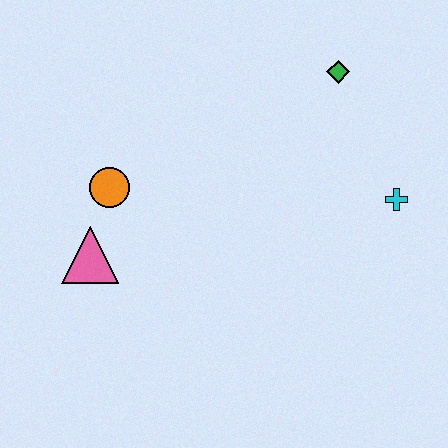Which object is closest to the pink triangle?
The orange circle is closest to the pink triangle.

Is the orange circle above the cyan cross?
Yes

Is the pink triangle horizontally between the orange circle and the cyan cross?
No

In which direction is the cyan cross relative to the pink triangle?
The cyan cross is to the right of the pink triangle.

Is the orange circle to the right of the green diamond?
No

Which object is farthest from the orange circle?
The cyan cross is farthest from the orange circle.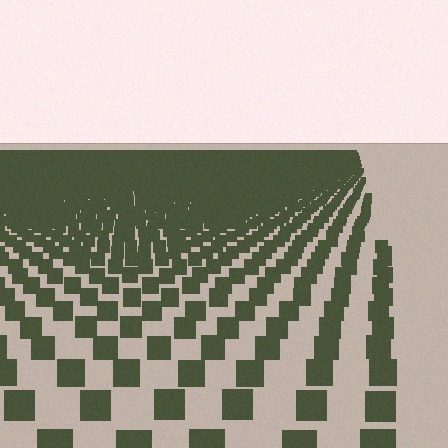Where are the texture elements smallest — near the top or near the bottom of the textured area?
Near the top.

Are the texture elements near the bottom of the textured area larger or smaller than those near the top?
Larger. Near the bottom, elements are closer to the viewer and appear at a bigger on-screen size.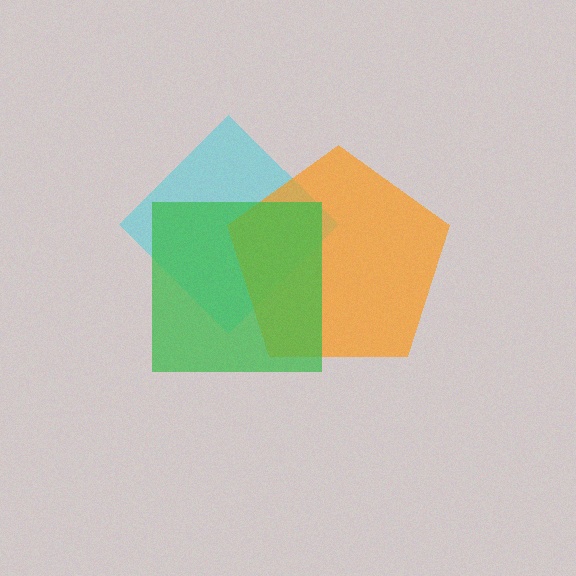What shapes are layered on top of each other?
The layered shapes are: a cyan diamond, an orange pentagon, a green square.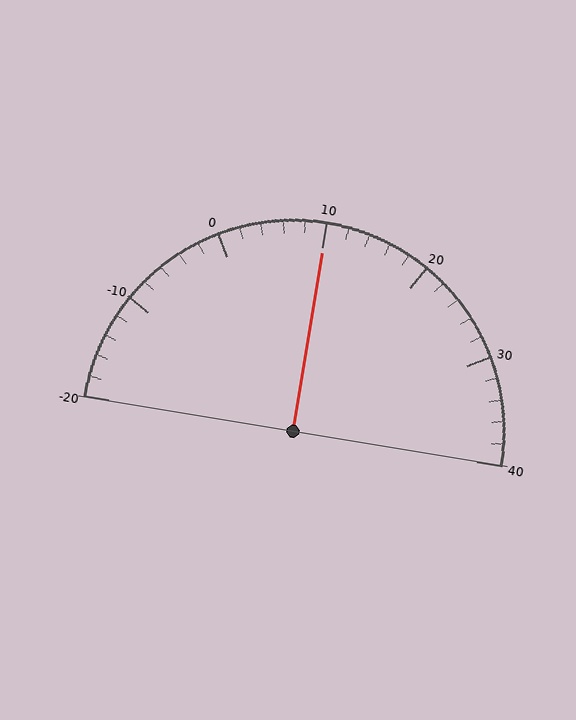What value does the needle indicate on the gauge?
The needle indicates approximately 10.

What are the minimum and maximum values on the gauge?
The gauge ranges from -20 to 40.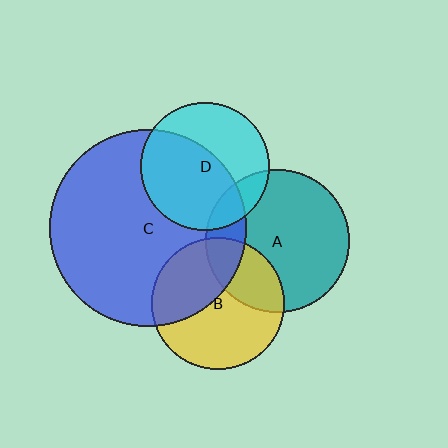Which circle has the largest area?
Circle C (blue).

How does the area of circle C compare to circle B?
Approximately 2.2 times.